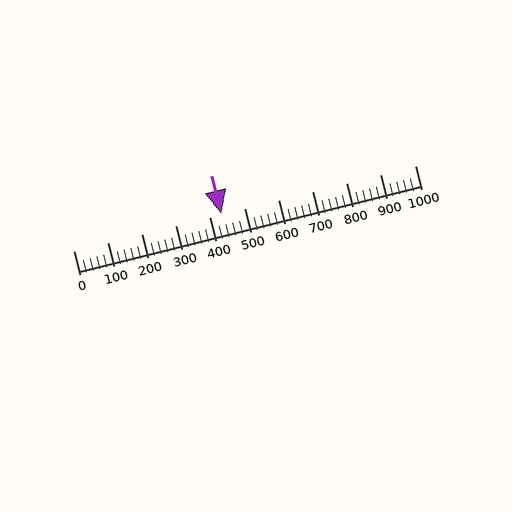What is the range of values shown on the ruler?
The ruler shows values from 0 to 1000.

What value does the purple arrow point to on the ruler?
The purple arrow points to approximately 433.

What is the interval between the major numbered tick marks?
The major tick marks are spaced 100 units apart.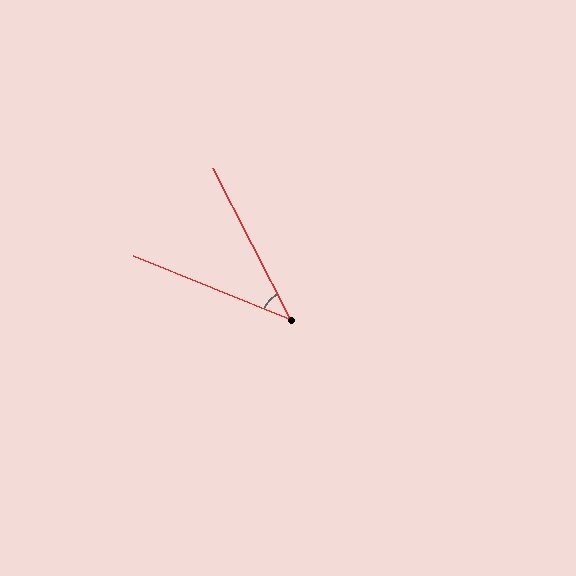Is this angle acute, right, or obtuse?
It is acute.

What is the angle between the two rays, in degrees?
Approximately 41 degrees.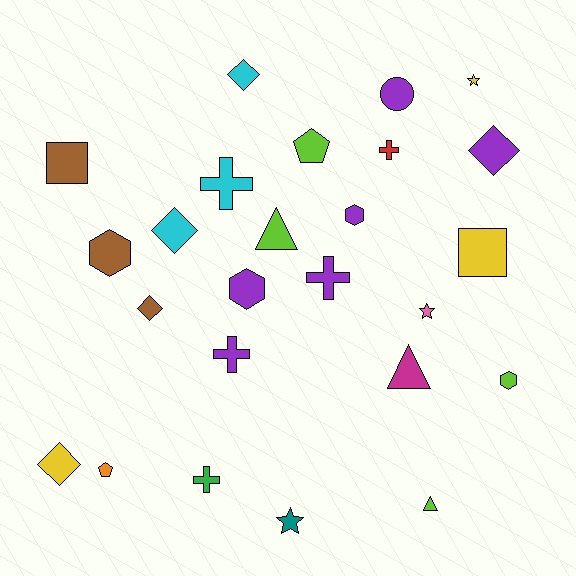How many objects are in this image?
There are 25 objects.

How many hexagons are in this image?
There are 4 hexagons.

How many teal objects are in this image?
There is 1 teal object.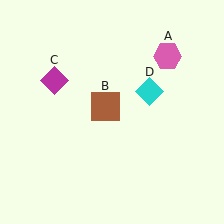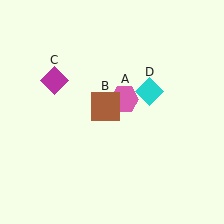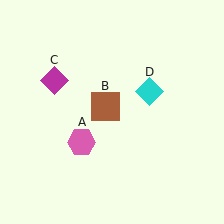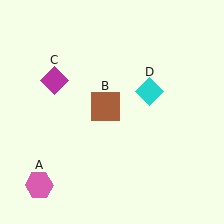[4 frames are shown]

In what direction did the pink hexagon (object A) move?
The pink hexagon (object A) moved down and to the left.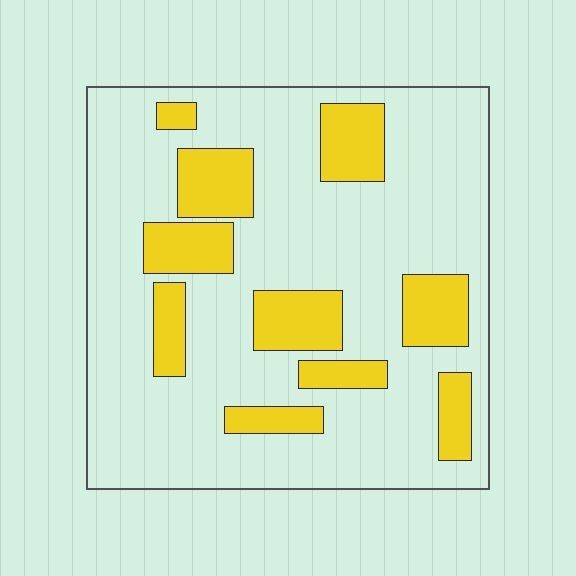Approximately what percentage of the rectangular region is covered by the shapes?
Approximately 25%.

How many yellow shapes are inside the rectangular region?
10.